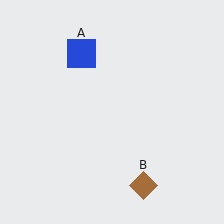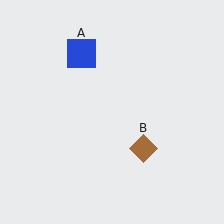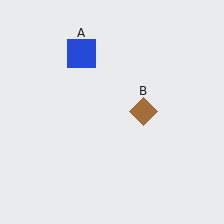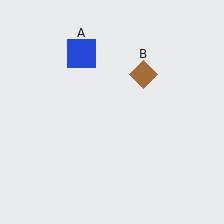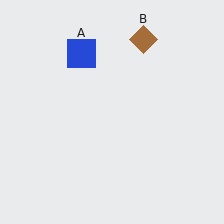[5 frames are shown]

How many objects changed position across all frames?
1 object changed position: brown diamond (object B).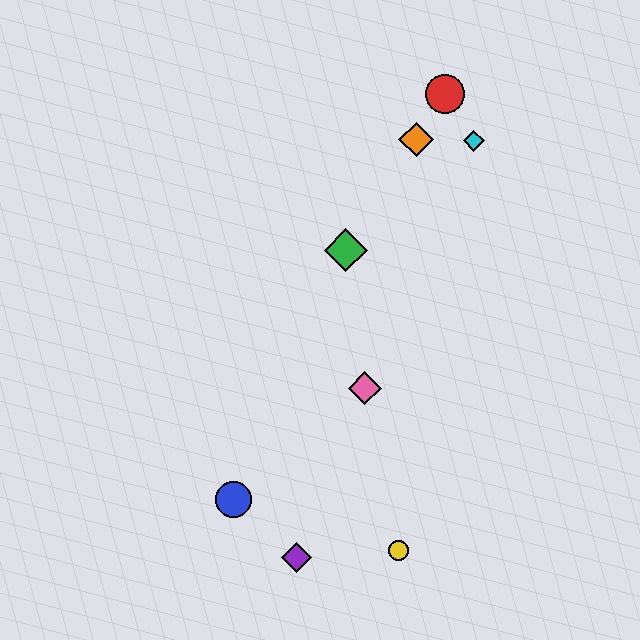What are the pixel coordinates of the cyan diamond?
The cyan diamond is at (474, 141).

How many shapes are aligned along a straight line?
3 shapes (the red circle, the green diamond, the orange diamond) are aligned along a straight line.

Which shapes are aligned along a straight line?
The red circle, the green diamond, the orange diamond are aligned along a straight line.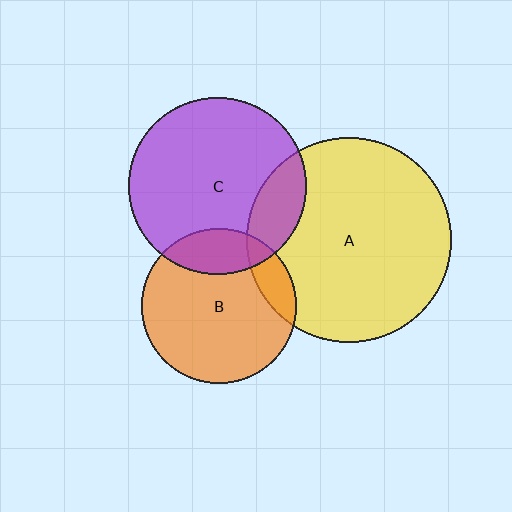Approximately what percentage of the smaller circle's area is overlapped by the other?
Approximately 20%.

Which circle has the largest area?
Circle A (yellow).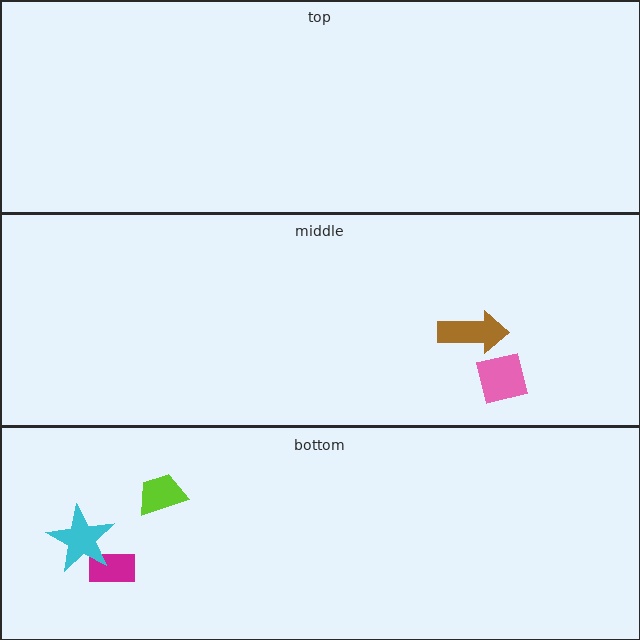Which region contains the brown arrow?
The middle region.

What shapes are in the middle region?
The brown arrow, the pink square.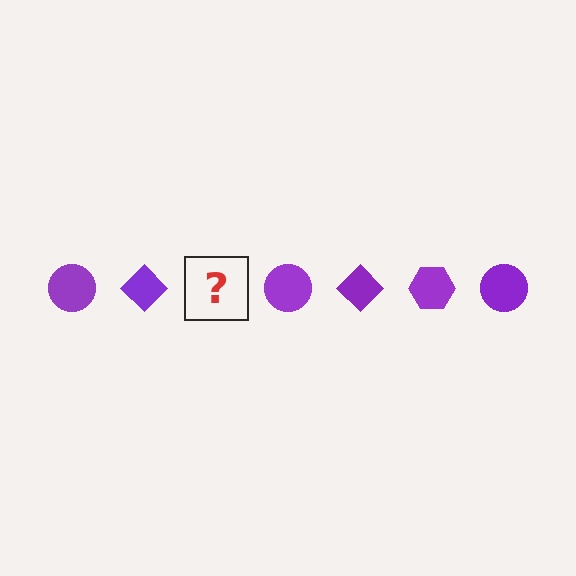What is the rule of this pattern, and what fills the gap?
The rule is that the pattern cycles through circle, diamond, hexagon shapes in purple. The gap should be filled with a purple hexagon.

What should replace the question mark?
The question mark should be replaced with a purple hexagon.